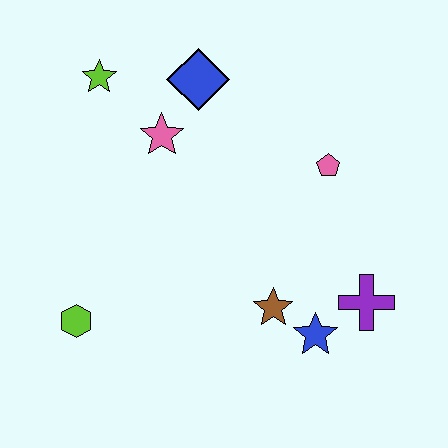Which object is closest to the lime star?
The pink star is closest to the lime star.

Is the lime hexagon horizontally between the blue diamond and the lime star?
No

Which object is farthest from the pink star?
The purple cross is farthest from the pink star.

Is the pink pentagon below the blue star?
No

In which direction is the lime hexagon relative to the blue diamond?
The lime hexagon is below the blue diamond.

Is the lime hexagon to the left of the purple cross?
Yes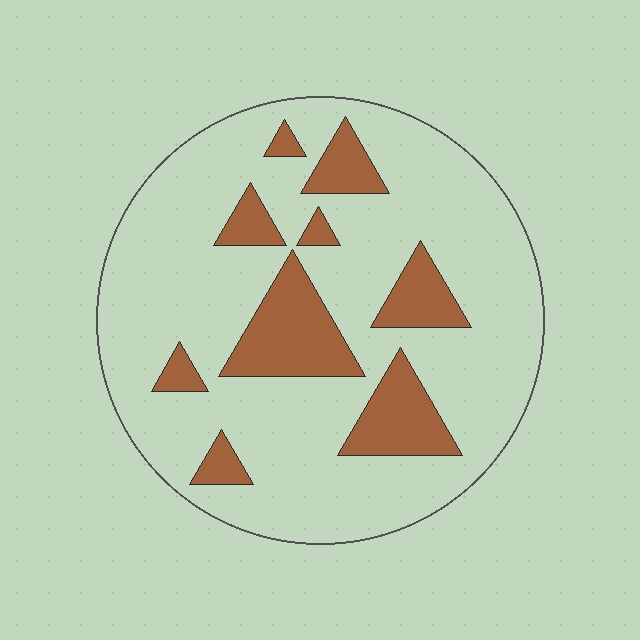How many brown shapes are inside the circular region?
9.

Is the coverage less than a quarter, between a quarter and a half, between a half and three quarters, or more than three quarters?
Less than a quarter.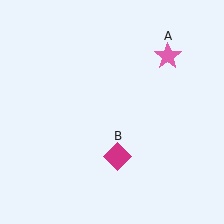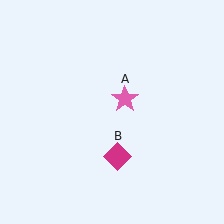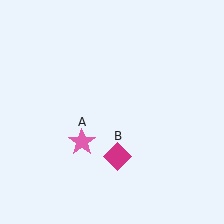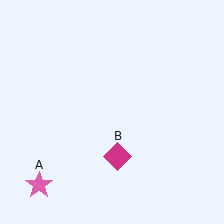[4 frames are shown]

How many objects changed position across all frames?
1 object changed position: pink star (object A).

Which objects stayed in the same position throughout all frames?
Magenta diamond (object B) remained stationary.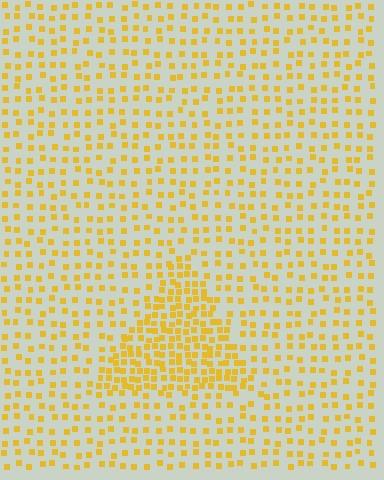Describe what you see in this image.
The image contains small yellow elements arranged at two different densities. A triangle-shaped region is visible where the elements are more densely packed than the surrounding area.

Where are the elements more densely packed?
The elements are more densely packed inside the triangle boundary.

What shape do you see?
I see a triangle.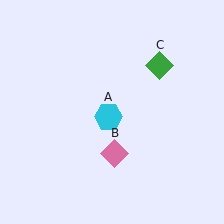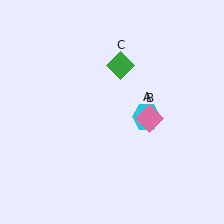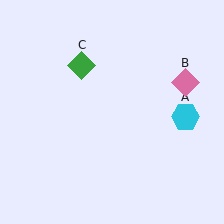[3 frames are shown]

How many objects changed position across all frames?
3 objects changed position: cyan hexagon (object A), pink diamond (object B), green diamond (object C).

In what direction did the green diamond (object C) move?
The green diamond (object C) moved left.